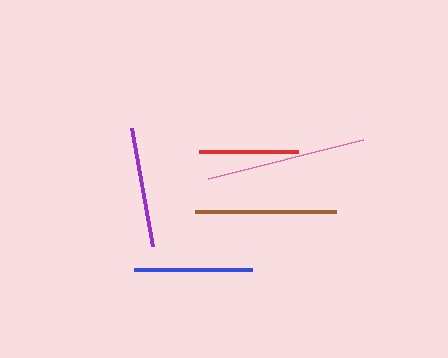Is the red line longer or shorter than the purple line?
The purple line is longer than the red line.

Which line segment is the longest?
The pink line is the longest at approximately 159 pixels.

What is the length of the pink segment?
The pink segment is approximately 159 pixels long.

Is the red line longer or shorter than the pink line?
The pink line is longer than the red line.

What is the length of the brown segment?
The brown segment is approximately 141 pixels long.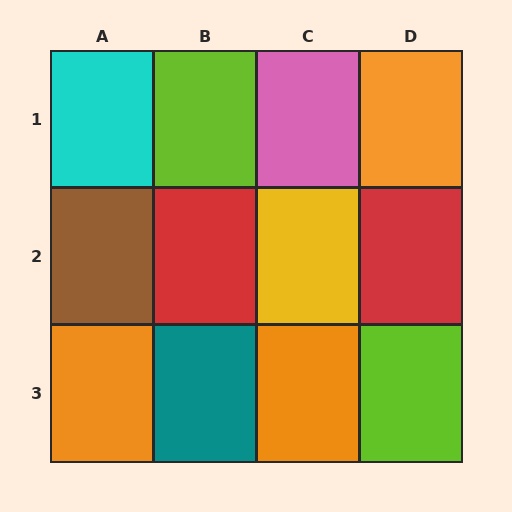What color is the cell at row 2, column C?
Yellow.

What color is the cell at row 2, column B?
Red.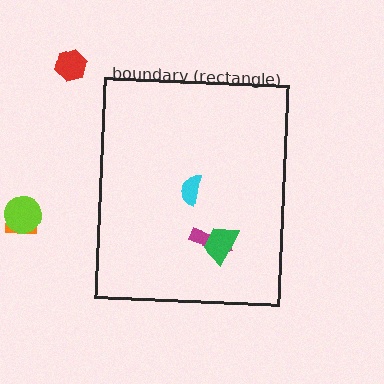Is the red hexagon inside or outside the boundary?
Outside.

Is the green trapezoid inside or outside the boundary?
Inside.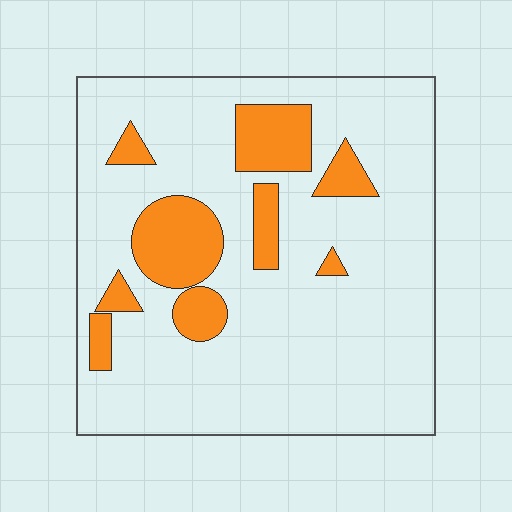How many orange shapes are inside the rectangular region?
9.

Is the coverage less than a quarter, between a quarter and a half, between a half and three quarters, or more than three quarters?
Less than a quarter.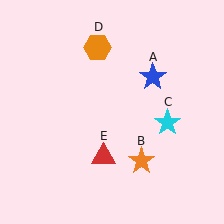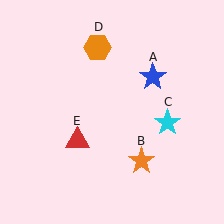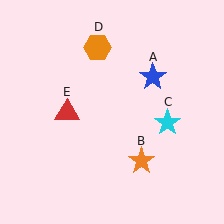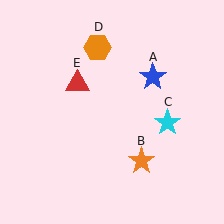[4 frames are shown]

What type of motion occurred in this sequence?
The red triangle (object E) rotated clockwise around the center of the scene.